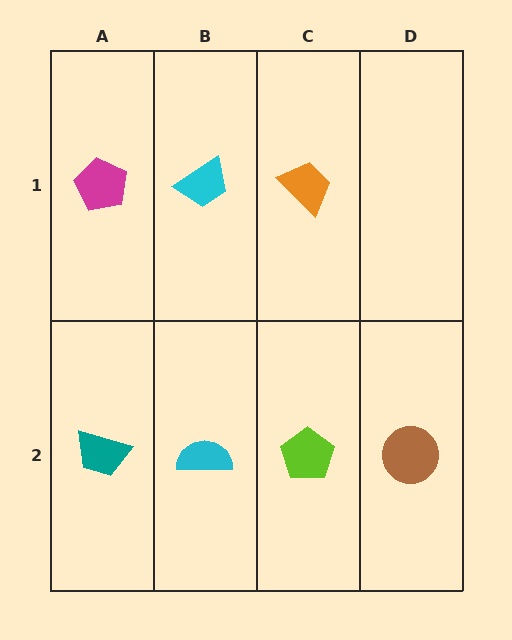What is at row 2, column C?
A lime pentagon.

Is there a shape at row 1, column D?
No, that cell is empty.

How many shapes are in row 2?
4 shapes.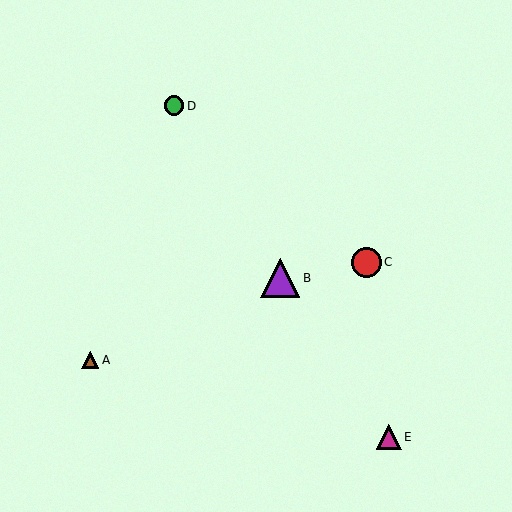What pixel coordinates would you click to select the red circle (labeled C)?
Click at (367, 262) to select the red circle C.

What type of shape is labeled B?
Shape B is a purple triangle.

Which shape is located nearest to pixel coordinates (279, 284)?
The purple triangle (labeled B) at (280, 278) is nearest to that location.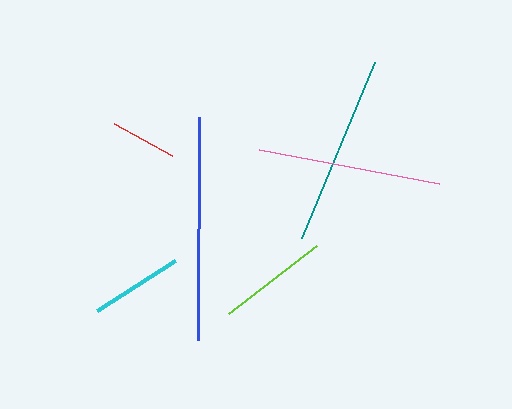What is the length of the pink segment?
The pink segment is approximately 183 pixels long.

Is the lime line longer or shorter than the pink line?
The pink line is longer than the lime line.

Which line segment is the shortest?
The red line is the shortest at approximately 66 pixels.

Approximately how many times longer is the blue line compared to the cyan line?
The blue line is approximately 2.4 times the length of the cyan line.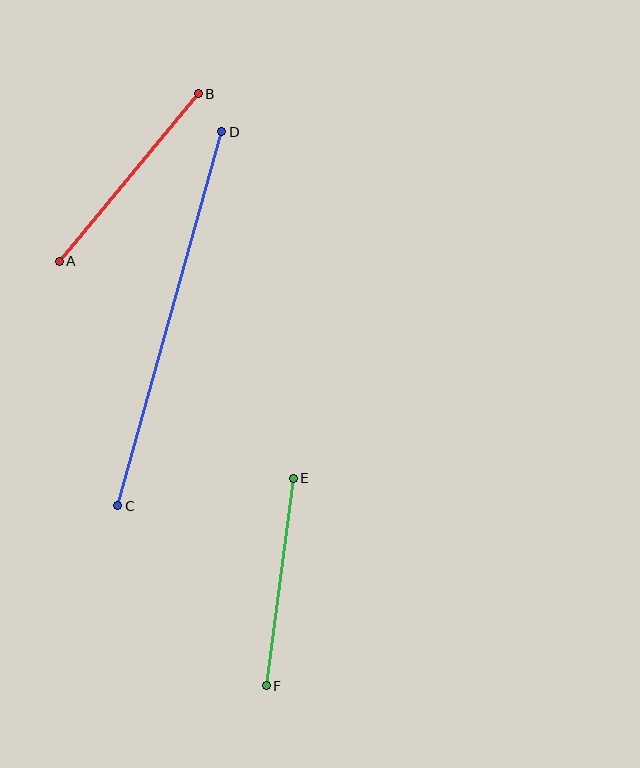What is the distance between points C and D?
The distance is approximately 388 pixels.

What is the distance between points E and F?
The distance is approximately 209 pixels.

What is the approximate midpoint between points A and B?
The midpoint is at approximately (129, 177) pixels.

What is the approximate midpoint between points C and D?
The midpoint is at approximately (170, 319) pixels.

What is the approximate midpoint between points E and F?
The midpoint is at approximately (280, 582) pixels.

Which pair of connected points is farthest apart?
Points C and D are farthest apart.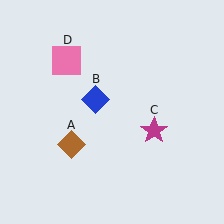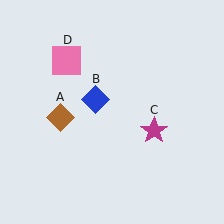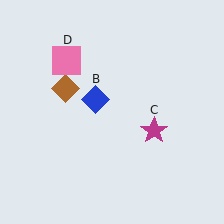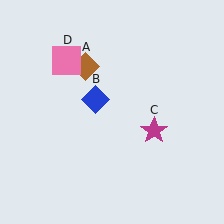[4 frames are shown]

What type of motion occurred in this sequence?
The brown diamond (object A) rotated clockwise around the center of the scene.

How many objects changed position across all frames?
1 object changed position: brown diamond (object A).